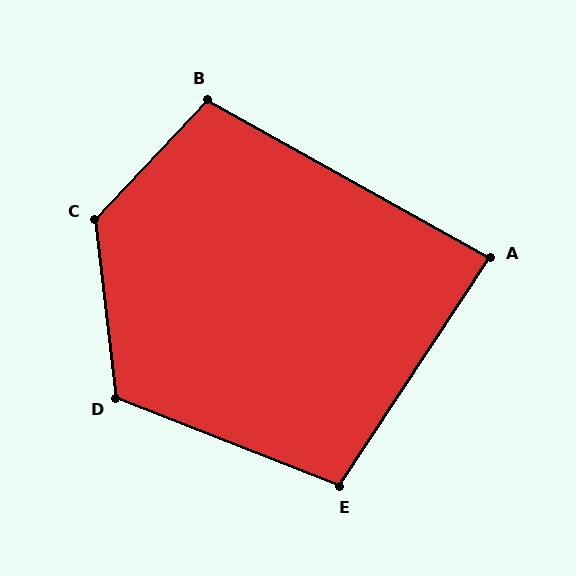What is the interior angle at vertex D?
Approximately 118 degrees (obtuse).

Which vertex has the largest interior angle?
C, at approximately 130 degrees.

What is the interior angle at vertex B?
Approximately 104 degrees (obtuse).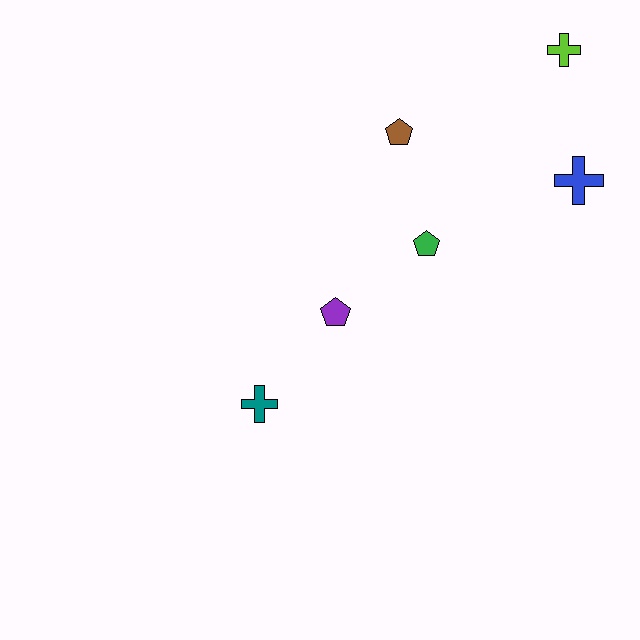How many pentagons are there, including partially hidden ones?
There are 3 pentagons.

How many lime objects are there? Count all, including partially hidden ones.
There is 1 lime object.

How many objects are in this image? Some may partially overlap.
There are 6 objects.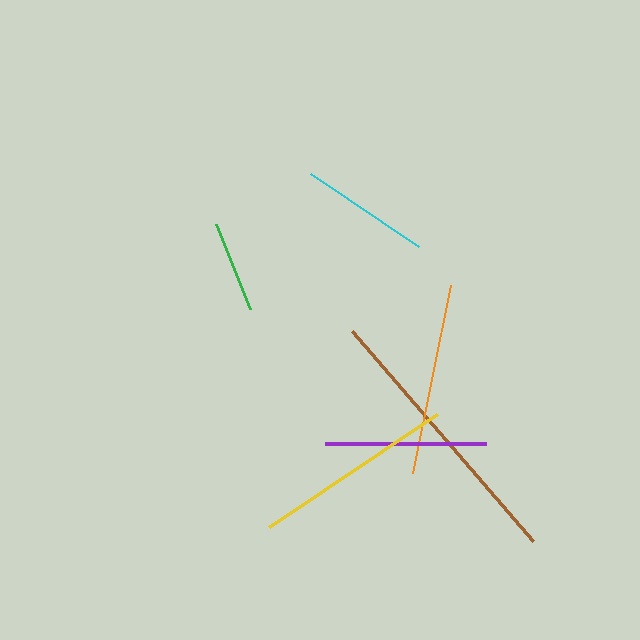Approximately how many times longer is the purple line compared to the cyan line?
The purple line is approximately 1.2 times the length of the cyan line.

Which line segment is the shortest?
The green line is the shortest at approximately 91 pixels.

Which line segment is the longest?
The brown line is the longest at approximately 277 pixels.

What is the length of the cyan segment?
The cyan segment is approximately 130 pixels long.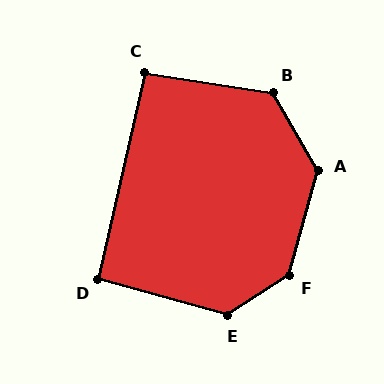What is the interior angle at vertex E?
Approximately 132 degrees (obtuse).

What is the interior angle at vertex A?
Approximately 134 degrees (obtuse).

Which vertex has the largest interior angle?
F, at approximately 138 degrees.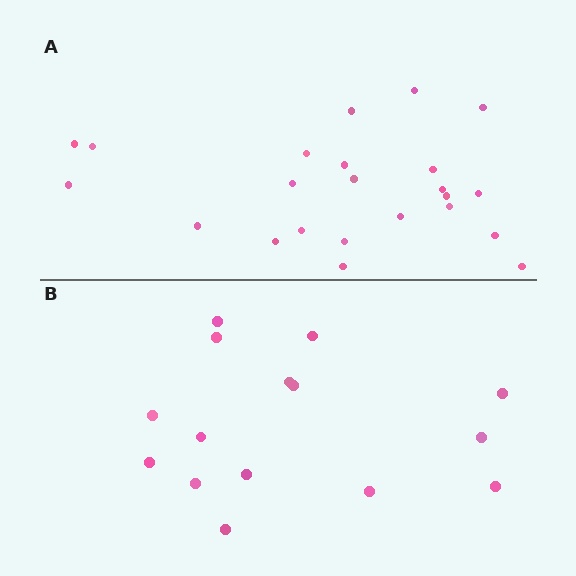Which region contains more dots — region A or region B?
Region A (the top region) has more dots.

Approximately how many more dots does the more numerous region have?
Region A has roughly 8 or so more dots than region B.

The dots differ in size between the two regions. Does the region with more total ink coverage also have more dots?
No. Region B has more total ink coverage because its dots are larger, but region A actually contains more individual dots. Total area can be misleading — the number of items is what matters here.